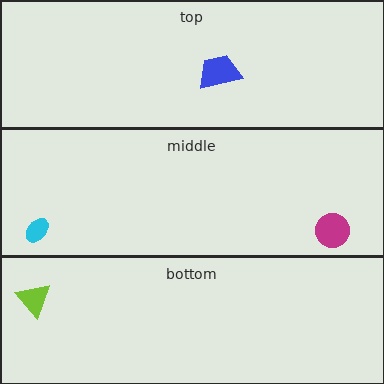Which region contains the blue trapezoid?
The top region.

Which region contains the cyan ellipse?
The middle region.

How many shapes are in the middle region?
2.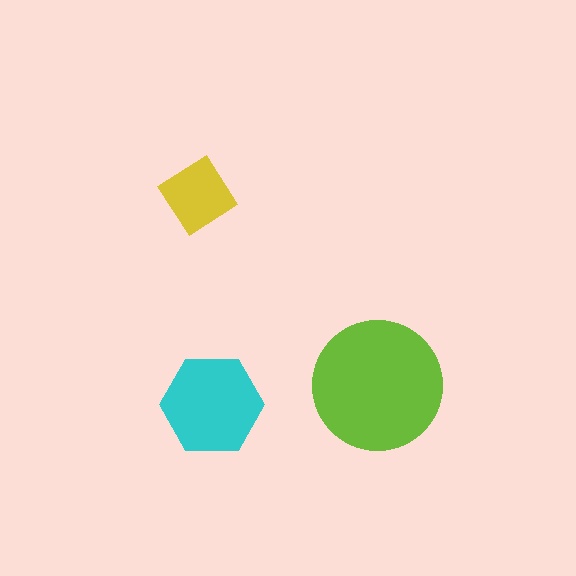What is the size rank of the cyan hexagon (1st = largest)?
2nd.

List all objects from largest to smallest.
The lime circle, the cyan hexagon, the yellow diamond.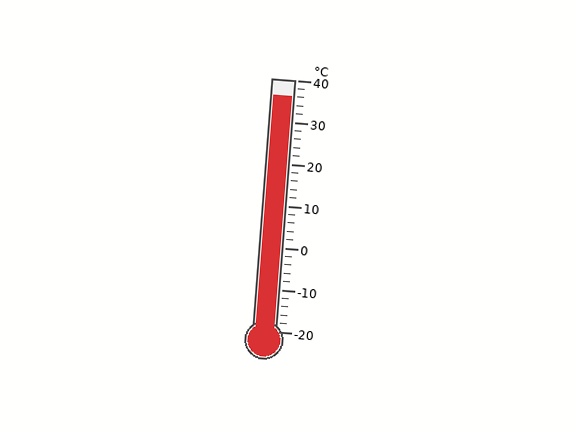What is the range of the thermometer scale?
The thermometer scale ranges from -20°C to 40°C.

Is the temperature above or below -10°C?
The temperature is above -10°C.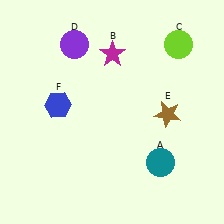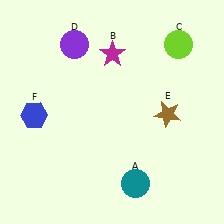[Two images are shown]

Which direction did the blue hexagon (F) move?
The blue hexagon (F) moved left.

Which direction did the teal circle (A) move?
The teal circle (A) moved left.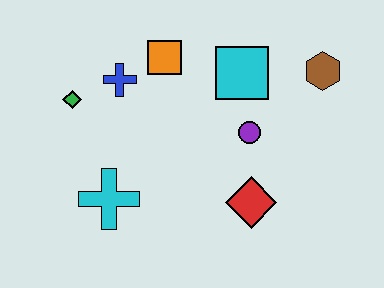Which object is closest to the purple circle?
The cyan square is closest to the purple circle.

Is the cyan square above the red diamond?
Yes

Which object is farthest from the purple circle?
The green diamond is farthest from the purple circle.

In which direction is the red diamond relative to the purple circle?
The red diamond is below the purple circle.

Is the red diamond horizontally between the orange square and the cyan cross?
No